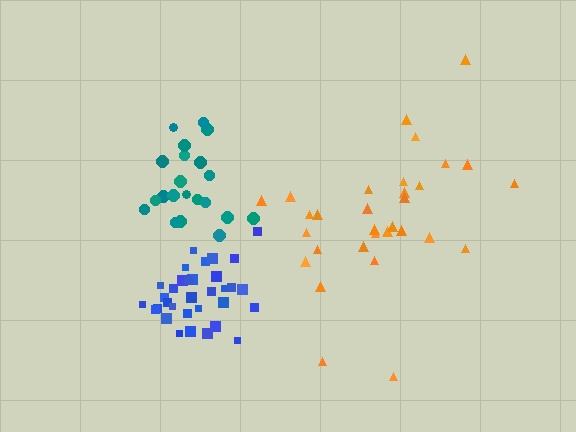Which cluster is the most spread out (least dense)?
Orange.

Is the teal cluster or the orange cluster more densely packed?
Teal.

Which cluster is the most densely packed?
Blue.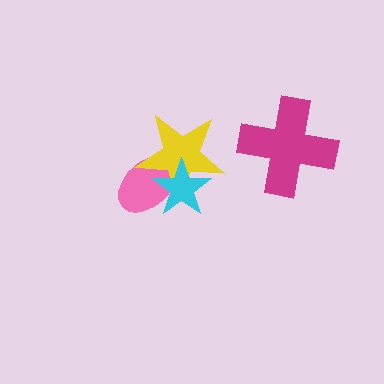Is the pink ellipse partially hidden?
Yes, it is partially covered by another shape.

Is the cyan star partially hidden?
No, no other shape covers it.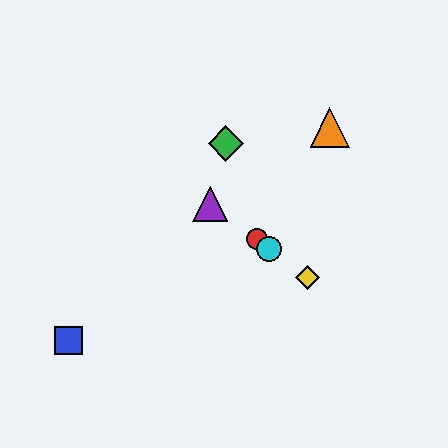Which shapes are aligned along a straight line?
The red circle, the yellow diamond, the purple triangle, the cyan circle are aligned along a straight line.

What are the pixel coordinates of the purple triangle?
The purple triangle is at (210, 204).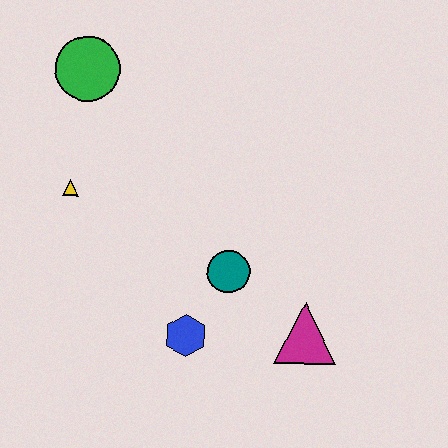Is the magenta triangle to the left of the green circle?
No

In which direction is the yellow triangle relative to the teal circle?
The yellow triangle is to the left of the teal circle.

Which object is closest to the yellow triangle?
The green circle is closest to the yellow triangle.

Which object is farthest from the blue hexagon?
The green circle is farthest from the blue hexagon.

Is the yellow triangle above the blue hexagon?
Yes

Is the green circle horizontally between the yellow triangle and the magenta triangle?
Yes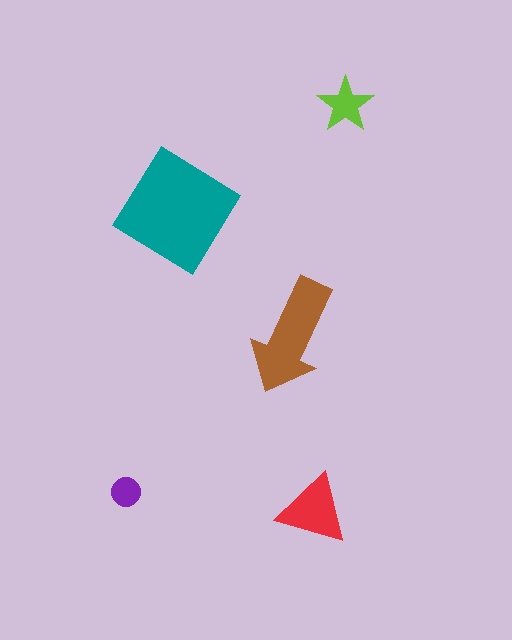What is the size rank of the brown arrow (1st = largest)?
2nd.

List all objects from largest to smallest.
The teal diamond, the brown arrow, the red triangle, the lime star, the purple circle.